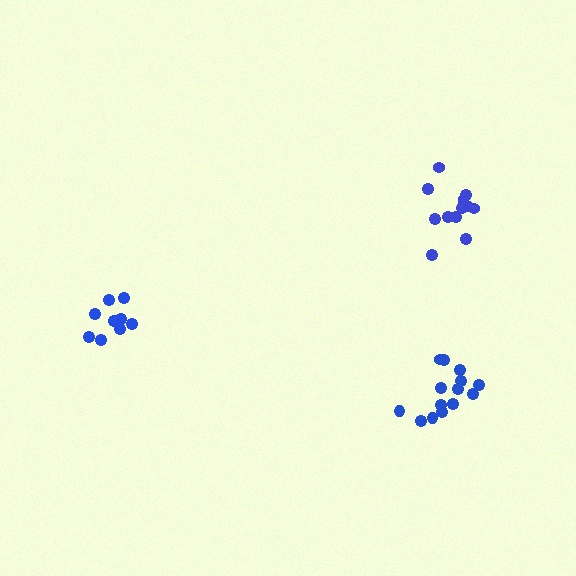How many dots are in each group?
Group 1: 13 dots, Group 2: 14 dots, Group 3: 9 dots (36 total).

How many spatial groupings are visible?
There are 3 spatial groupings.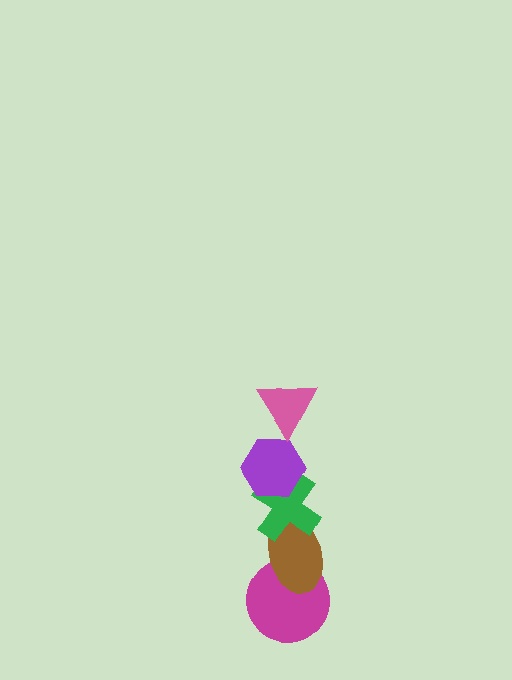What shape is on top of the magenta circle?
The brown ellipse is on top of the magenta circle.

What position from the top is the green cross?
The green cross is 3rd from the top.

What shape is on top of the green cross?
The purple hexagon is on top of the green cross.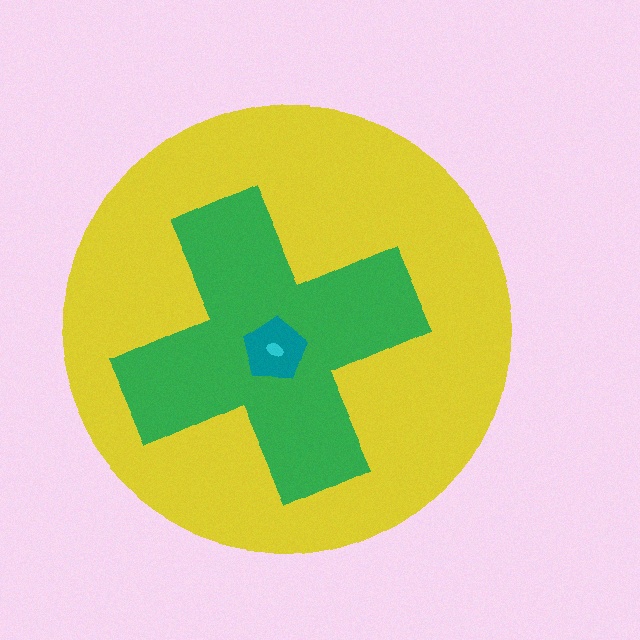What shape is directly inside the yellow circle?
The green cross.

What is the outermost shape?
The yellow circle.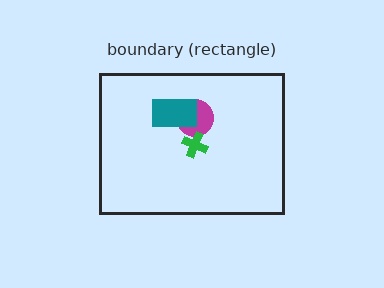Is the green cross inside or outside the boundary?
Inside.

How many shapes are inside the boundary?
3 inside, 0 outside.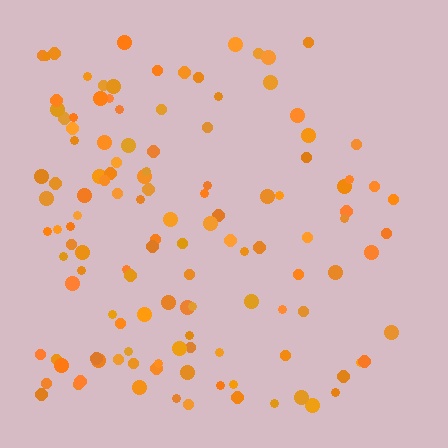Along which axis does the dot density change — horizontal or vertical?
Horizontal.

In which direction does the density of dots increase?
From right to left, with the left side densest.